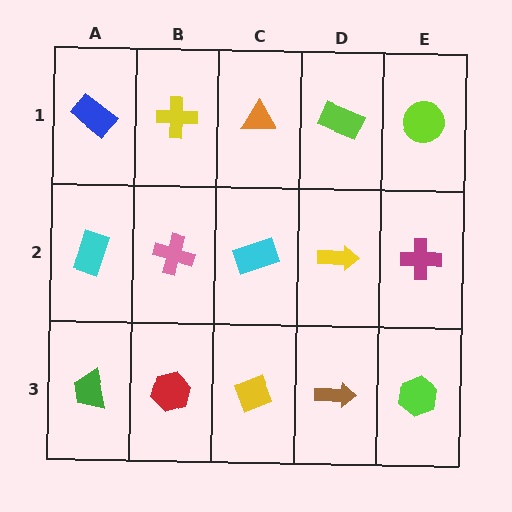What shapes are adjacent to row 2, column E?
A lime circle (row 1, column E), a lime hexagon (row 3, column E), a yellow arrow (row 2, column D).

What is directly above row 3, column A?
A cyan rectangle.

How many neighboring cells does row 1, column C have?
3.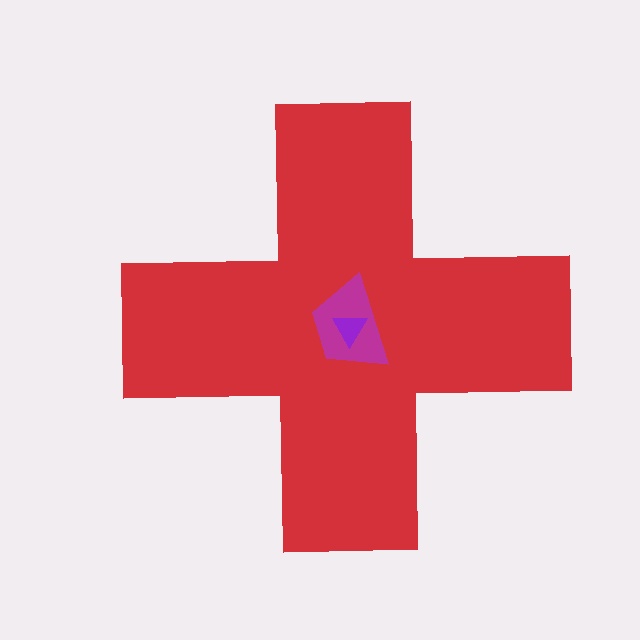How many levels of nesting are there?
3.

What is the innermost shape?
The purple triangle.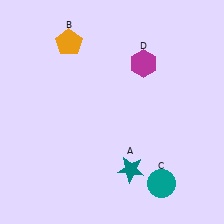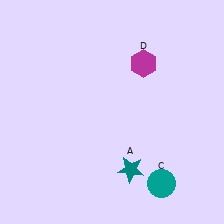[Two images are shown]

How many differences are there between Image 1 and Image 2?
There is 1 difference between the two images.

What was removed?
The orange pentagon (B) was removed in Image 2.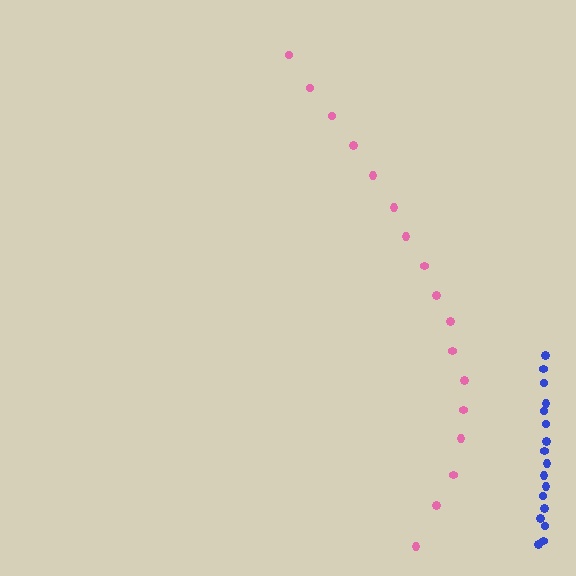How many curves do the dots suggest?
There are 2 distinct paths.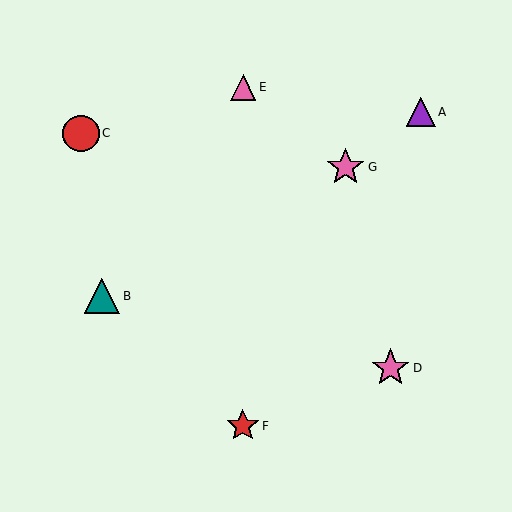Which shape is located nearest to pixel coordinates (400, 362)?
The pink star (labeled D) at (390, 368) is nearest to that location.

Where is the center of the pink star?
The center of the pink star is at (346, 167).